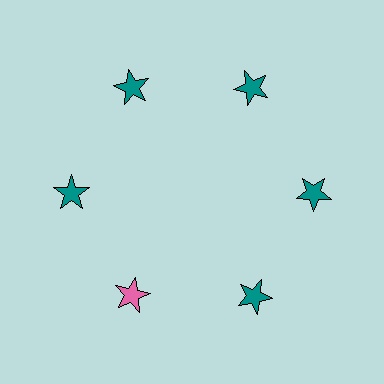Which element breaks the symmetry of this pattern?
The pink star at roughly the 7 o'clock position breaks the symmetry. All other shapes are teal stars.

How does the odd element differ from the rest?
It has a different color: pink instead of teal.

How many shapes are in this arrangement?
There are 6 shapes arranged in a ring pattern.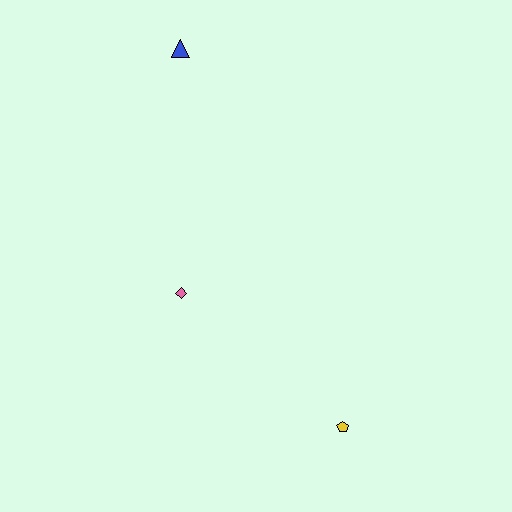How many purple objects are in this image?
There are no purple objects.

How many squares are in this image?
There are no squares.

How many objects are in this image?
There are 3 objects.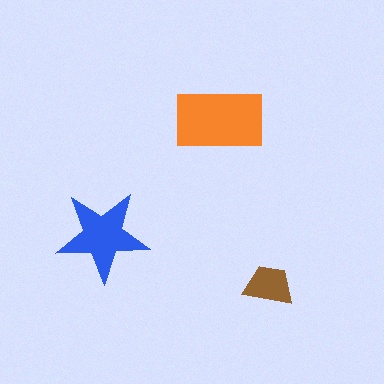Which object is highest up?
The orange rectangle is topmost.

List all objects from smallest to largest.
The brown trapezoid, the blue star, the orange rectangle.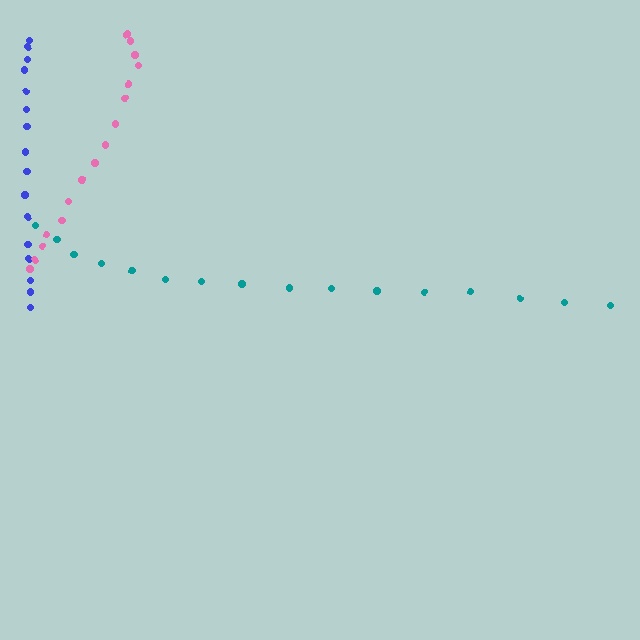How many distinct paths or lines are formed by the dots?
There are 3 distinct paths.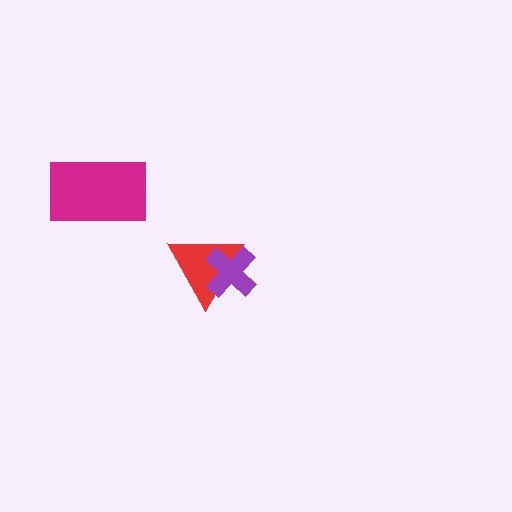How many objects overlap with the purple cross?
1 object overlaps with the purple cross.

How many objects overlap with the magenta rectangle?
0 objects overlap with the magenta rectangle.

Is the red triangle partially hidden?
Yes, it is partially covered by another shape.